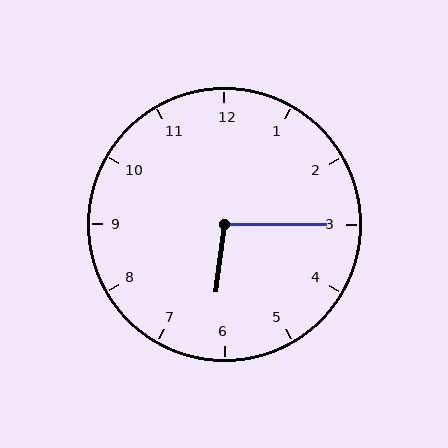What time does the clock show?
6:15.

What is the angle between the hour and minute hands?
Approximately 98 degrees.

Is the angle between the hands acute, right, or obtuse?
It is obtuse.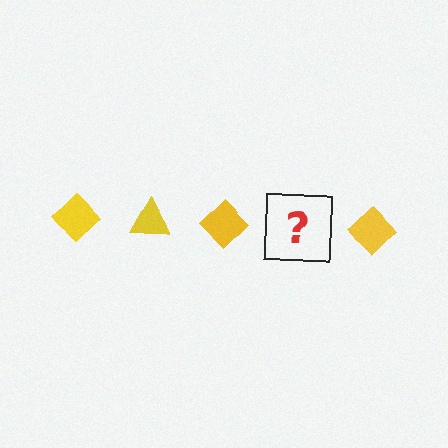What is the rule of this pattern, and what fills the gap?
The rule is that the pattern cycles through diamond, triangle shapes in yellow. The gap should be filled with a yellow triangle.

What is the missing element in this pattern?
The missing element is a yellow triangle.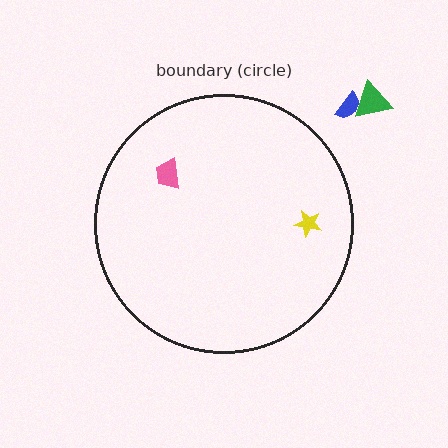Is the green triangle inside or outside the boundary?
Outside.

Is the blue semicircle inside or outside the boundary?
Outside.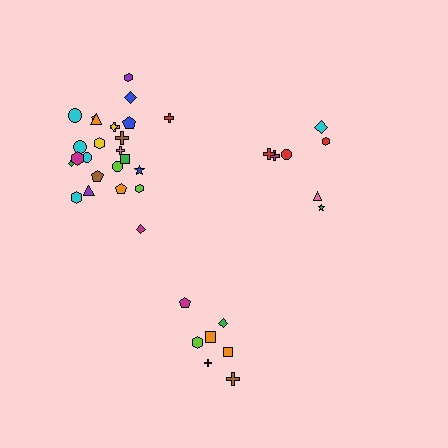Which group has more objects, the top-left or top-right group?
The top-left group.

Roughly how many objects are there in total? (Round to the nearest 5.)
Roughly 40 objects in total.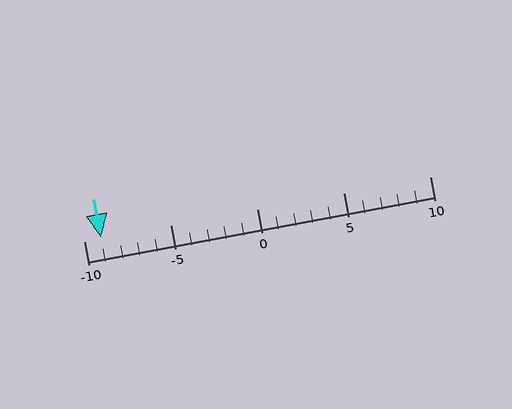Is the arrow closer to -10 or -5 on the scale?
The arrow is closer to -10.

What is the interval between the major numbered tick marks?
The major tick marks are spaced 5 units apart.